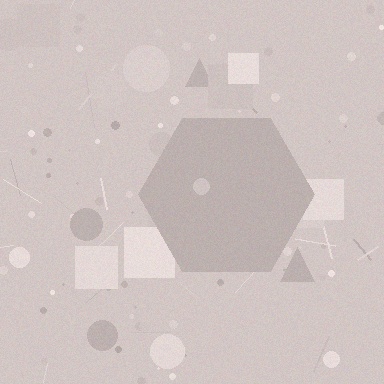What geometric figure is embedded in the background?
A hexagon is embedded in the background.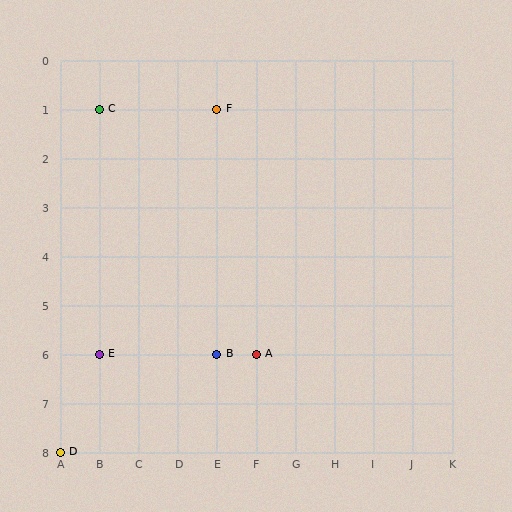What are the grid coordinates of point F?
Point F is at grid coordinates (E, 1).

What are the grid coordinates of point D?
Point D is at grid coordinates (A, 8).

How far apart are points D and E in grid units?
Points D and E are 1 column and 2 rows apart (about 2.2 grid units diagonally).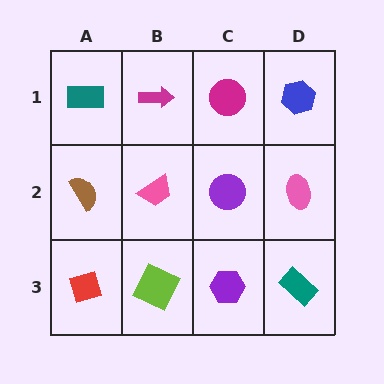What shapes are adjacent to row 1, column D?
A pink ellipse (row 2, column D), a magenta circle (row 1, column C).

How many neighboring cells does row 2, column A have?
3.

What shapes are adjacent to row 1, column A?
A brown semicircle (row 2, column A), a magenta arrow (row 1, column B).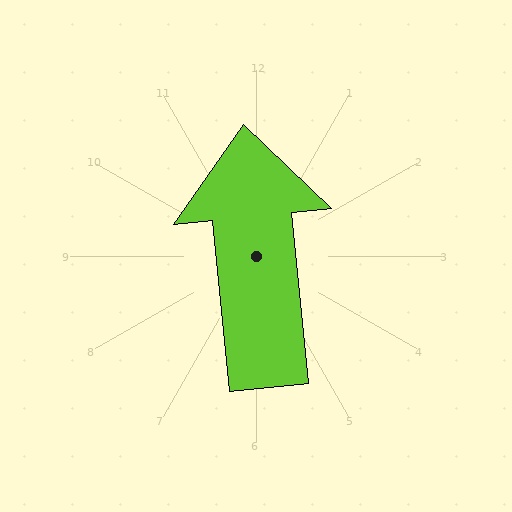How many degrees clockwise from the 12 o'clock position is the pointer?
Approximately 355 degrees.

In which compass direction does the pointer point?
North.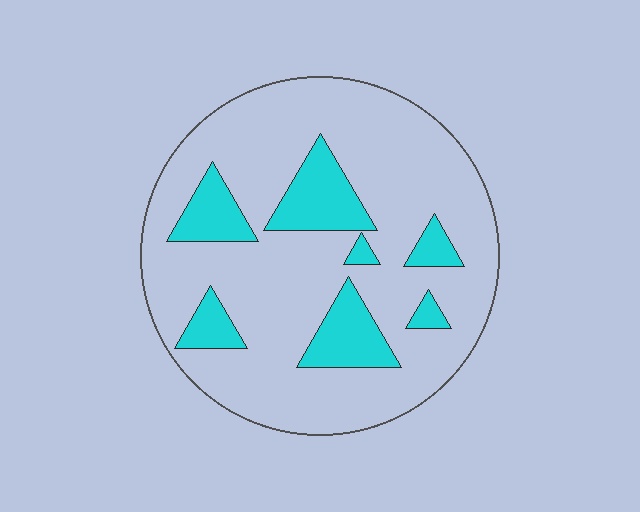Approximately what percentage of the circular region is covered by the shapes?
Approximately 20%.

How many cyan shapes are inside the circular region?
7.